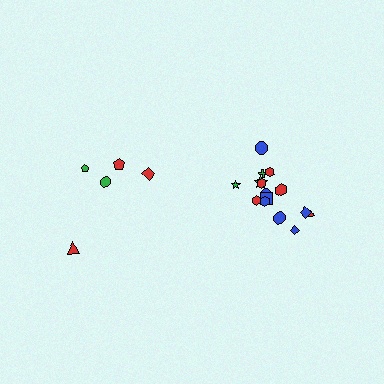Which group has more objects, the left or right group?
The right group.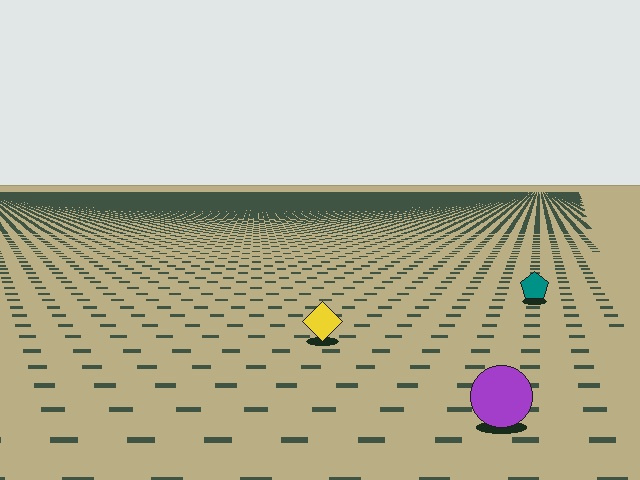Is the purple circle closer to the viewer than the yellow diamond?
Yes. The purple circle is closer — you can tell from the texture gradient: the ground texture is coarser near it.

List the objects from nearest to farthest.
From nearest to farthest: the purple circle, the yellow diamond, the teal pentagon.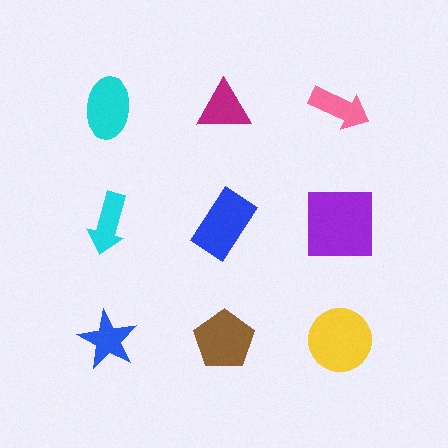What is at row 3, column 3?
A yellow circle.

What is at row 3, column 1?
A blue star.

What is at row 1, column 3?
A pink arrow.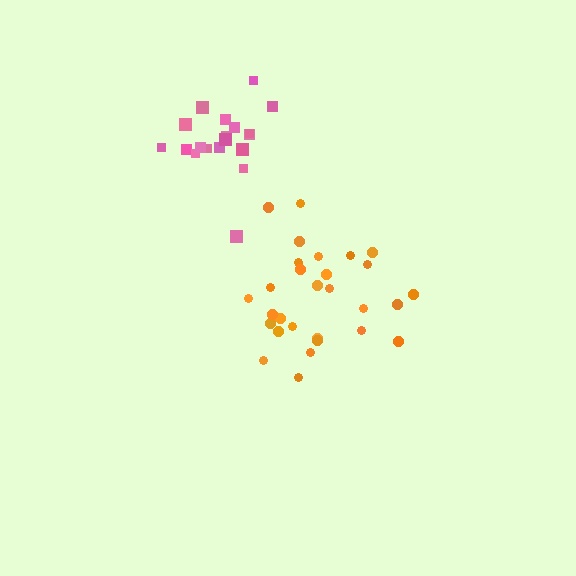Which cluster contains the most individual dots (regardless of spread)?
Orange (29).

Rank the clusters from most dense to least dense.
pink, orange.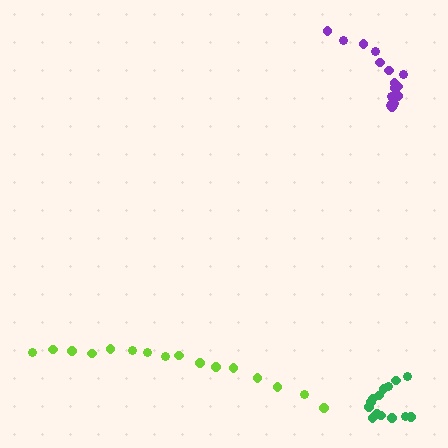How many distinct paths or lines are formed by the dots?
There are 3 distinct paths.